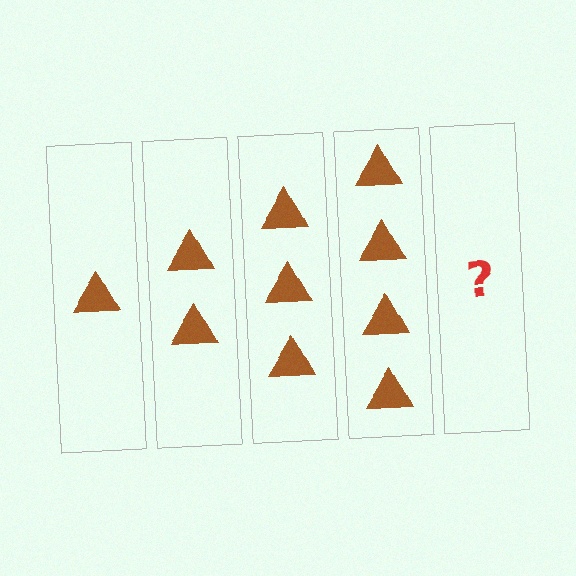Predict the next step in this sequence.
The next step is 5 triangles.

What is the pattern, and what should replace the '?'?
The pattern is that each step adds one more triangle. The '?' should be 5 triangles.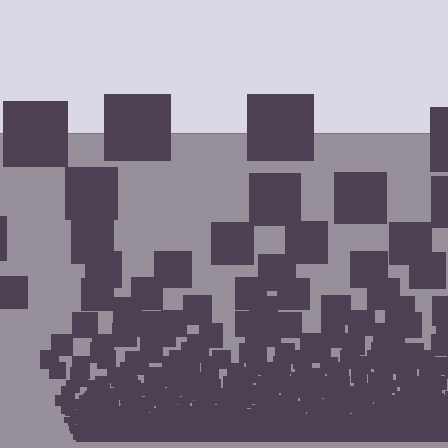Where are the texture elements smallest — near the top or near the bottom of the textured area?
Near the bottom.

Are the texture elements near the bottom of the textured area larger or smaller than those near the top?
Smaller. The gradient is inverted — elements near the bottom are smaller and denser.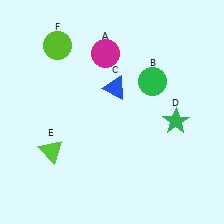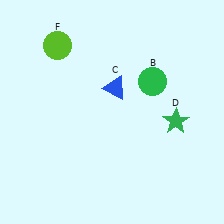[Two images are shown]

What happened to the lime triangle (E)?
The lime triangle (E) was removed in Image 2. It was in the bottom-left area of Image 1.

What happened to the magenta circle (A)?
The magenta circle (A) was removed in Image 2. It was in the top-left area of Image 1.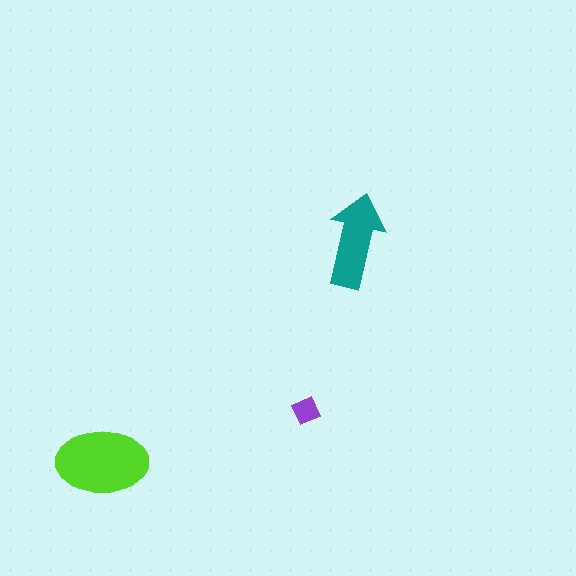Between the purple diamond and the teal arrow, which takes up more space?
The teal arrow.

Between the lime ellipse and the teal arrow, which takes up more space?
The lime ellipse.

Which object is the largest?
The lime ellipse.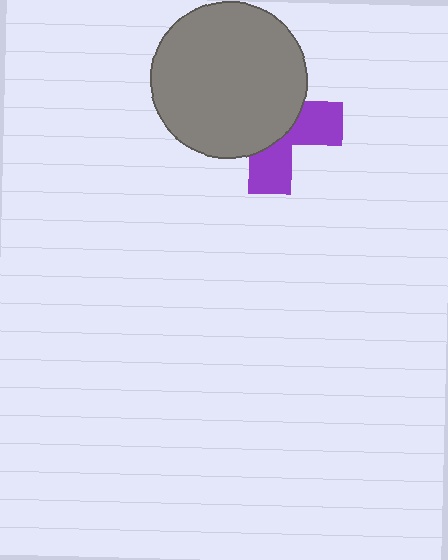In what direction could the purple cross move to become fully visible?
The purple cross could move toward the lower-right. That would shift it out from behind the gray circle entirely.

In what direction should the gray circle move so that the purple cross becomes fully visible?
The gray circle should move toward the upper-left. That is the shortest direction to clear the overlap and leave the purple cross fully visible.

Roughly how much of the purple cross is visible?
A small part of it is visible (roughly 39%).